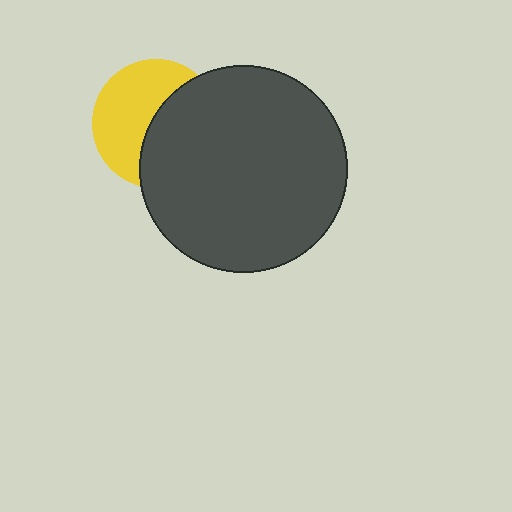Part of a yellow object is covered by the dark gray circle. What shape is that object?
It is a circle.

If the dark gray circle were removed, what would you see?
You would see the complete yellow circle.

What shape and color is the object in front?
The object in front is a dark gray circle.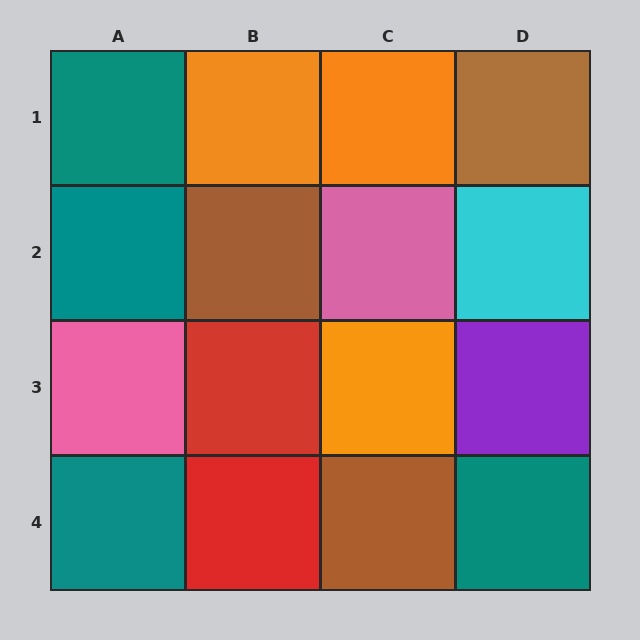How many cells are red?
2 cells are red.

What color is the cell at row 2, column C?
Pink.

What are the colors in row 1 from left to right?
Teal, orange, orange, brown.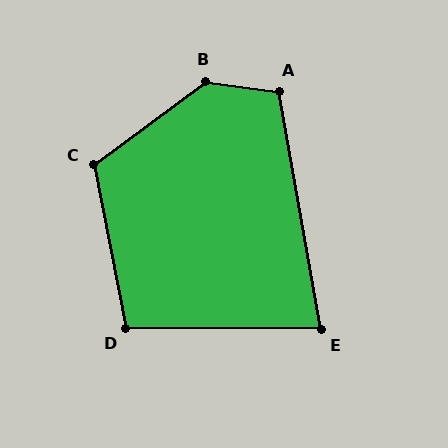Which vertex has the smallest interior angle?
E, at approximately 80 degrees.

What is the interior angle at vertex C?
Approximately 115 degrees (obtuse).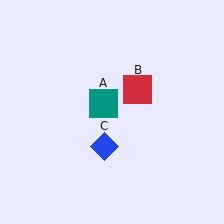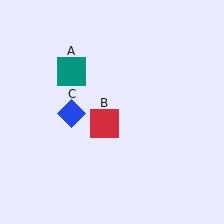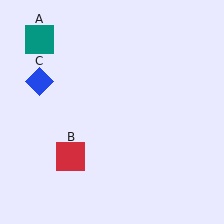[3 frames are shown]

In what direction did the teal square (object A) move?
The teal square (object A) moved up and to the left.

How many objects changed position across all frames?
3 objects changed position: teal square (object A), red square (object B), blue diamond (object C).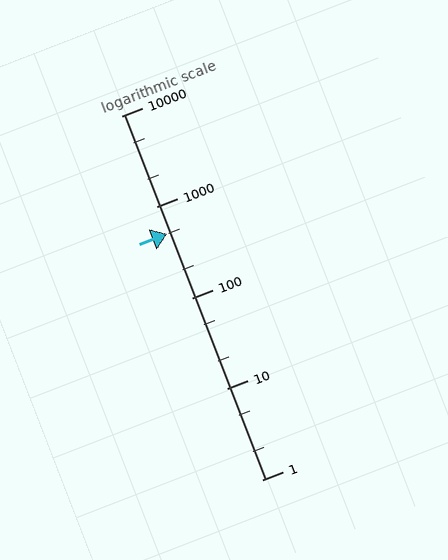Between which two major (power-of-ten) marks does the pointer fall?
The pointer is between 100 and 1000.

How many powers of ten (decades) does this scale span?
The scale spans 4 decades, from 1 to 10000.